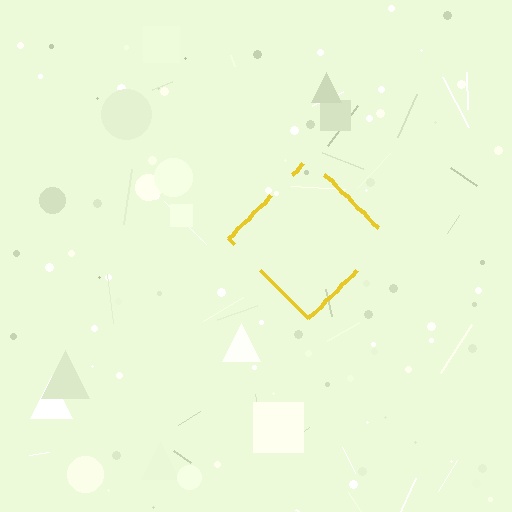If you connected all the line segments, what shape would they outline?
They would outline a diamond.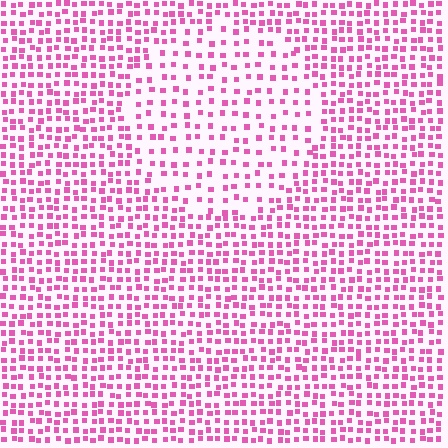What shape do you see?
I see a circle.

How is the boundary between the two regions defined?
The boundary is defined by a change in element density (approximately 1.8x ratio). All elements are the same color, size, and shape.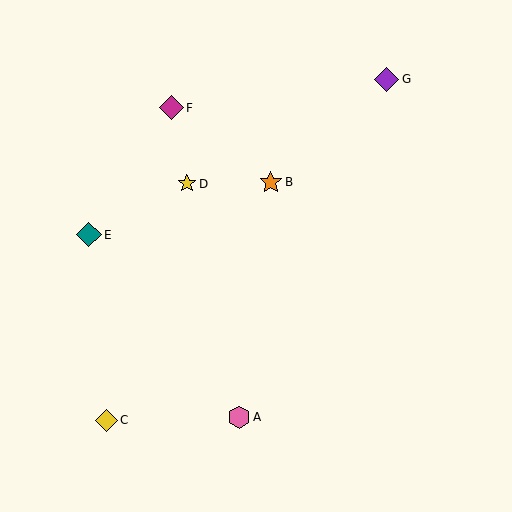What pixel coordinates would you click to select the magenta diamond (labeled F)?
Click at (171, 108) to select the magenta diamond F.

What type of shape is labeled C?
Shape C is a yellow diamond.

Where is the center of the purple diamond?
The center of the purple diamond is at (386, 79).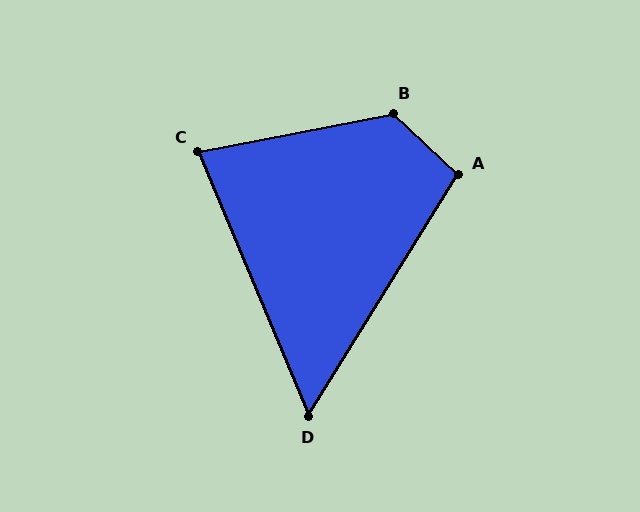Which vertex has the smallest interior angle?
D, at approximately 55 degrees.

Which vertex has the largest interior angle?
B, at approximately 125 degrees.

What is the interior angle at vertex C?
Approximately 78 degrees (acute).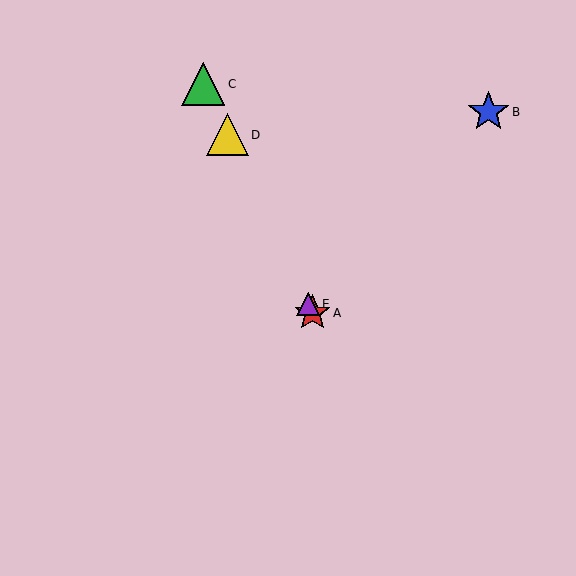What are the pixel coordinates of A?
Object A is at (312, 313).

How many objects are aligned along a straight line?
4 objects (A, C, D, E) are aligned along a straight line.